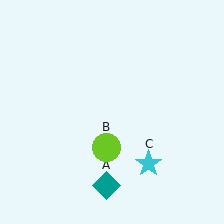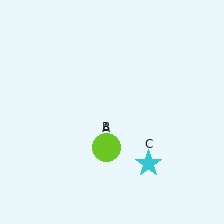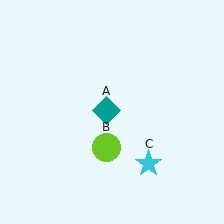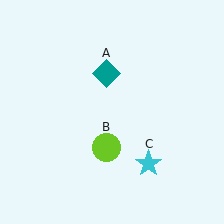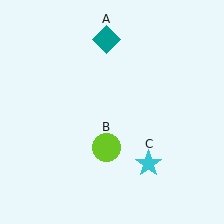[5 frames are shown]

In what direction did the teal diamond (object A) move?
The teal diamond (object A) moved up.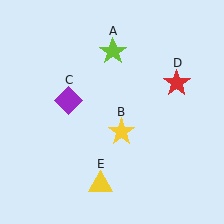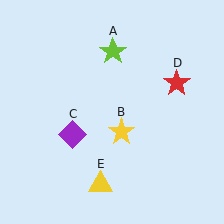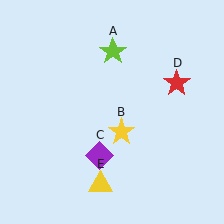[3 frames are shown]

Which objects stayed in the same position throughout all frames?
Lime star (object A) and yellow star (object B) and red star (object D) and yellow triangle (object E) remained stationary.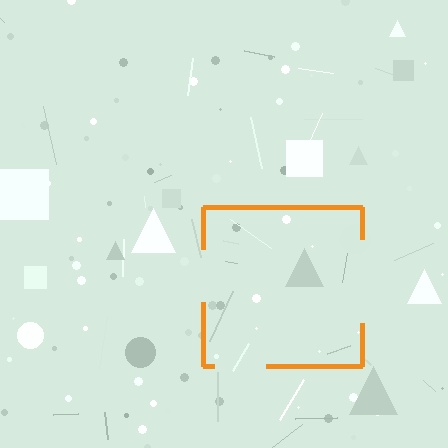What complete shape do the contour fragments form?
The contour fragments form a square.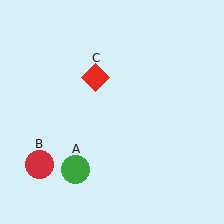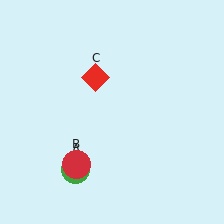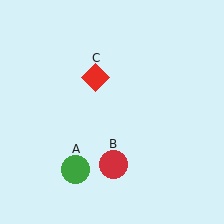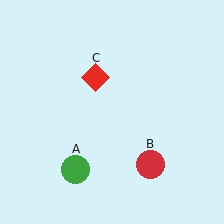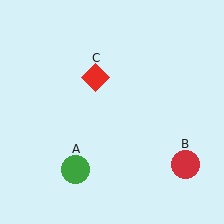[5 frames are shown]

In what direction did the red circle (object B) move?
The red circle (object B) moved right.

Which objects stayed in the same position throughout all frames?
Green circle (object A) and red diamond (object C) remained stationary.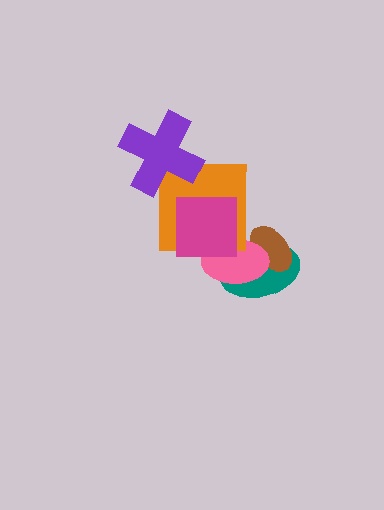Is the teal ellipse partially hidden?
Yes, it is partially covered by another shape.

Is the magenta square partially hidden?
No, no other shape covers it.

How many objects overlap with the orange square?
3 objects overlap with the orange square.